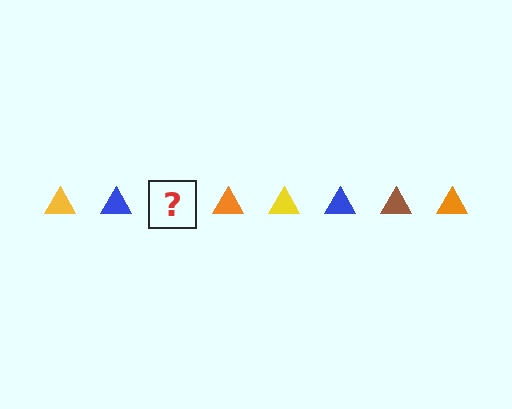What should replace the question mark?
The question mark should be replaced with a brown triangle.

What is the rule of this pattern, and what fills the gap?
The rule is that the pattern cycles through yellow, blue, brown, orange triangles. The gap should be filled with a brown triangle.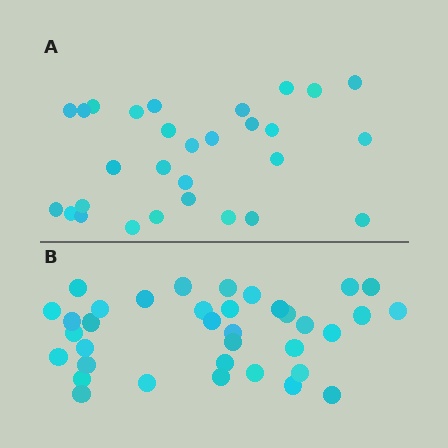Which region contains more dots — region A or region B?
Region B (the bottom region) has more dots.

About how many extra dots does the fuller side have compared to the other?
Region B has roughly 8 or so more dots than region A.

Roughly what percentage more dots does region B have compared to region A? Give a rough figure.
About 25% more.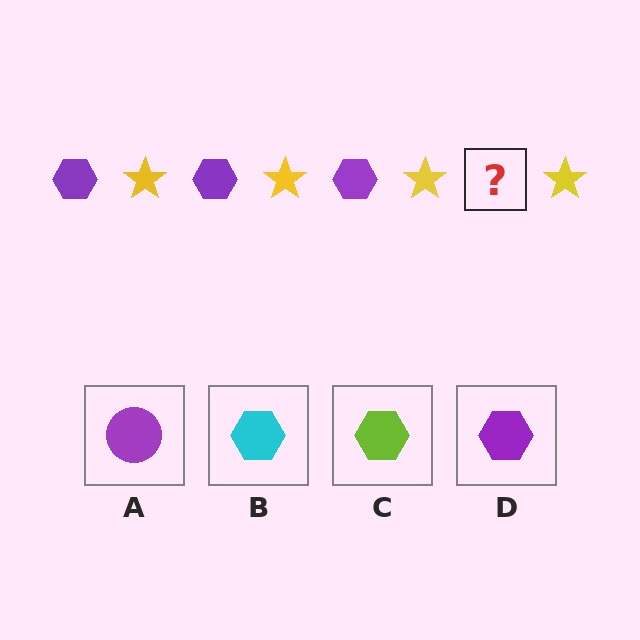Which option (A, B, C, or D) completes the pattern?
D.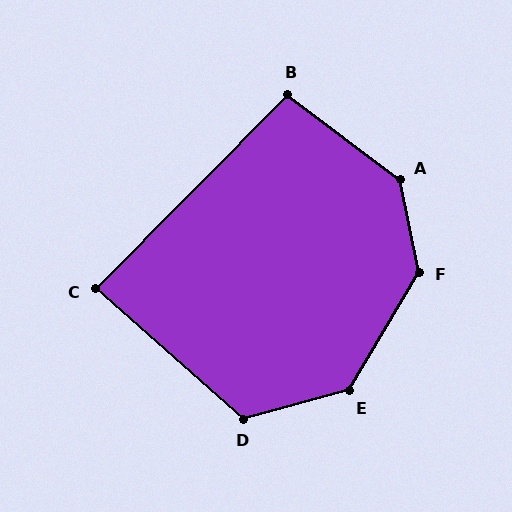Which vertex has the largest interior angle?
F, at approximately 138 degrees.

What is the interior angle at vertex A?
Approximately 138 degrees (obtuse).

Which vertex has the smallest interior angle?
C, at approximately 87 degrees.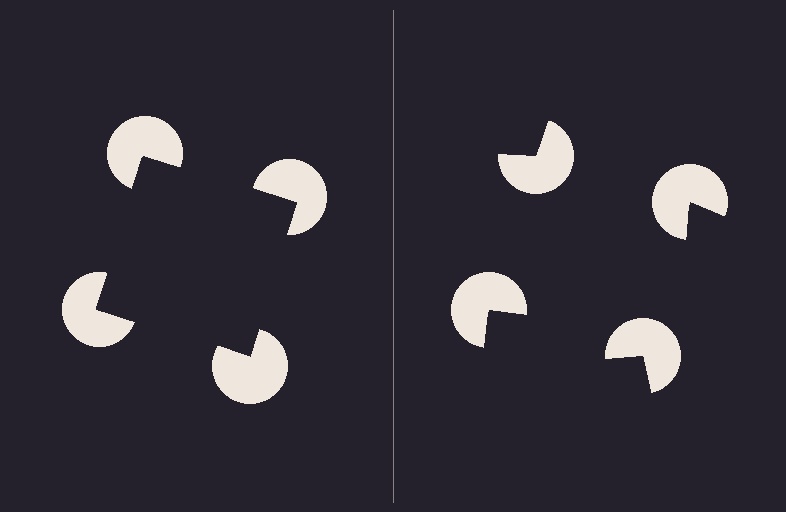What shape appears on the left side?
An illusory square.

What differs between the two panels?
The pac-man discs are positioned identically on both sides; only the wedge orientations differ. On the left they align to a square; on the right they are misaligned.